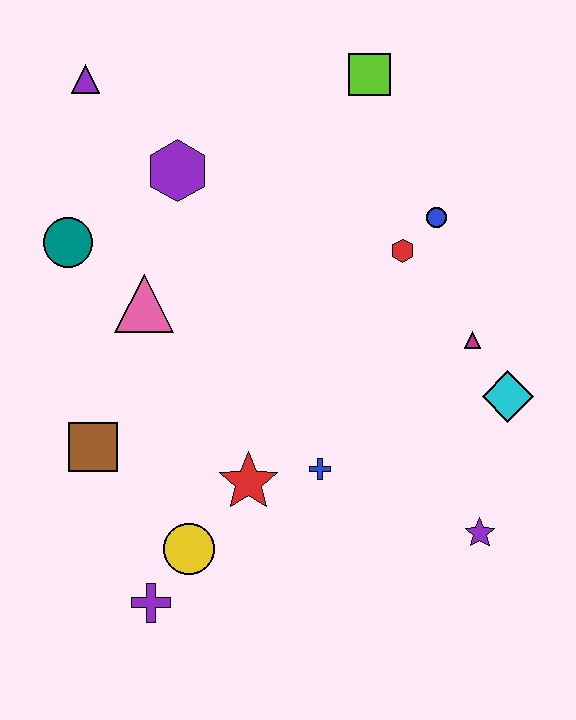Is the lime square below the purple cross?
No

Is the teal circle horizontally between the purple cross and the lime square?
No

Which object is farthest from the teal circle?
The purple star is farthest from the teal circle.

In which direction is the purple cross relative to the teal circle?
The purple cross is below the teal circle.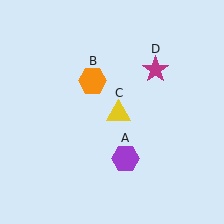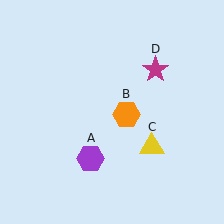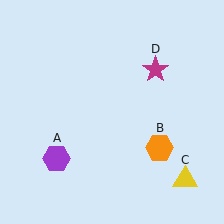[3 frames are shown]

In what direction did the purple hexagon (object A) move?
The purple hexagon (object A) moved left.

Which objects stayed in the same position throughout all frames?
Magenta star (object D) remained stationary.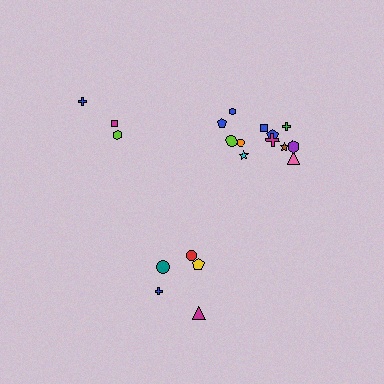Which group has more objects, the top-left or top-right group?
The top-right group.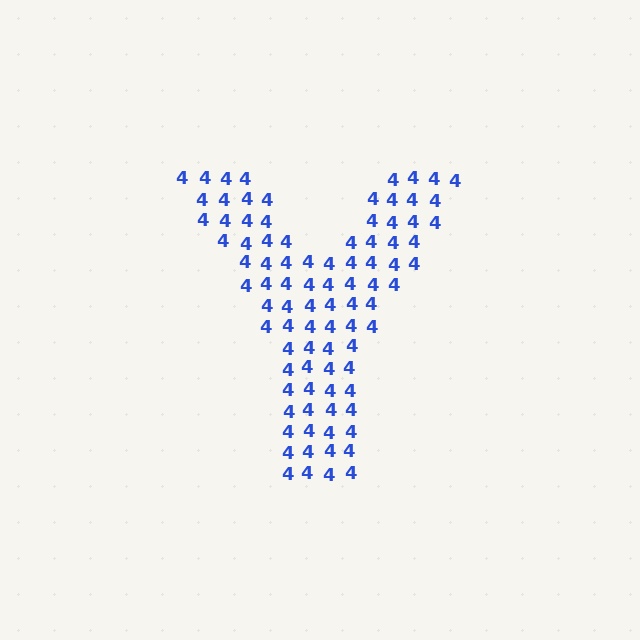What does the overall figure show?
The overall figure shows the letter Y.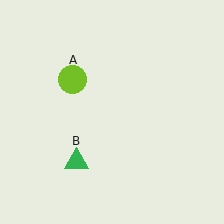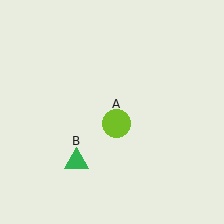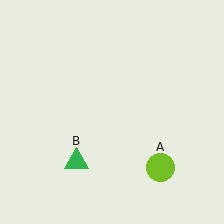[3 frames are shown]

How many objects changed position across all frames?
1 object changed position: lime circle (object A).